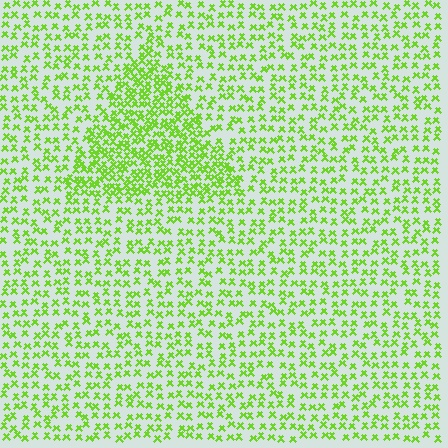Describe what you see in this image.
The image contains small lime elements arranged at two different densities. A triangle-shaped region is visible where the elements are more densely packed than the surrounding area.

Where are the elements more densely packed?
The elements are more densely packed inside the triangle boundary.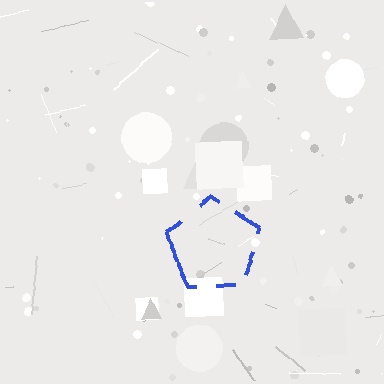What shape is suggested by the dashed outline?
The dashed outline suggests a pentagon.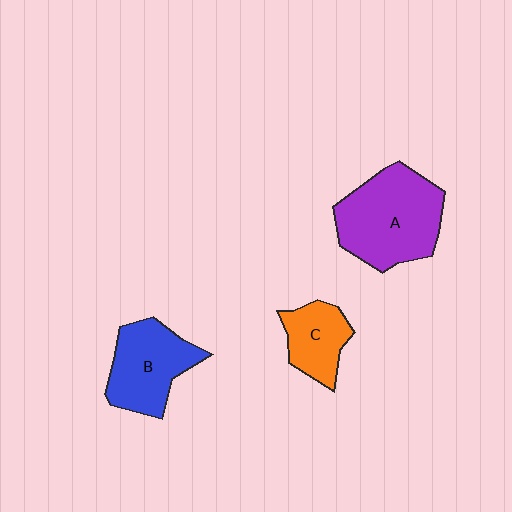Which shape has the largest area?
Shape A (purple).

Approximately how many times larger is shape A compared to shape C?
Approximately 2.0 times.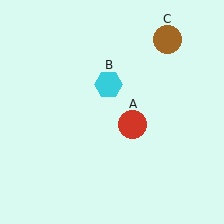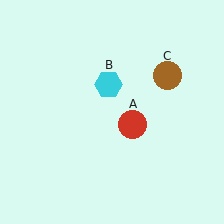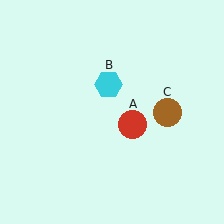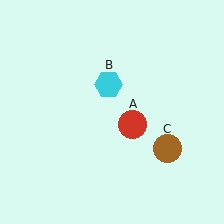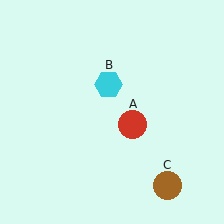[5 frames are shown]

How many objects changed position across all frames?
1 object changed position: brown circle (object C).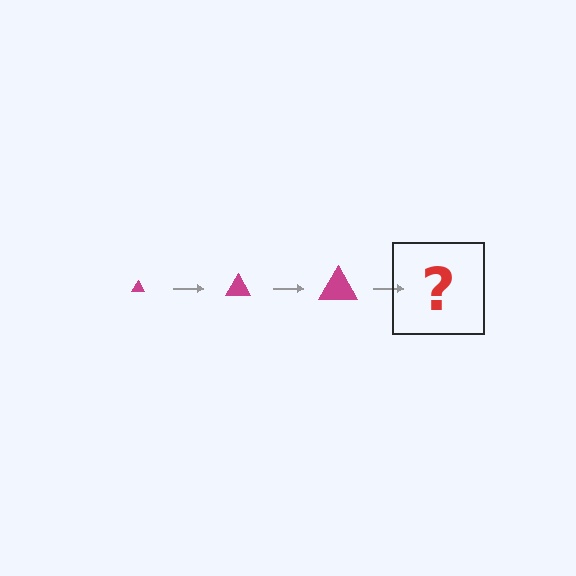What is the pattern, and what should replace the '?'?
The pattern is that the triangle gets progressively larger each step. The '?' should be a magenta triangle, larger than the previous one.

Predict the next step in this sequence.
The next step is a magenta triangle, larger than the previous one.